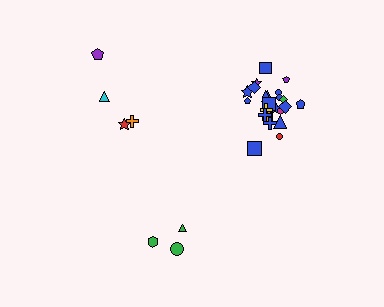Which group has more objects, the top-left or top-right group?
The top-right group.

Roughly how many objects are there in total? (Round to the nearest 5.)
Roughly 30 objects in total.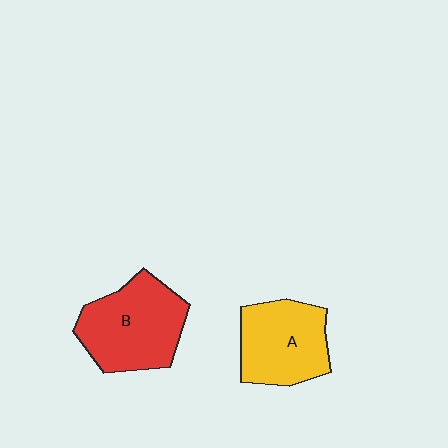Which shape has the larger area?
Shape B (red).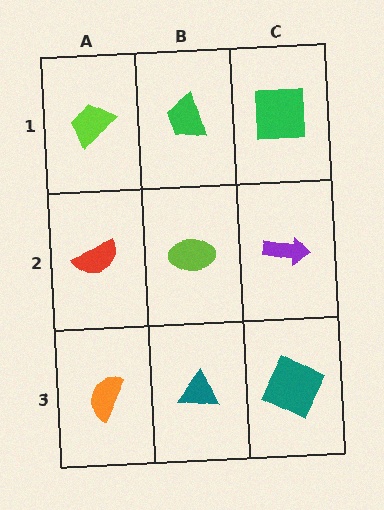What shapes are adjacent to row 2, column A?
A lime trapezoid (row 1, column A), an orange semicircle (row 3, column A), a lime ellipse (row 2, column B).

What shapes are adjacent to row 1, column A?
A red semicircle (row 2, column A), a green trapezoid (row 1, column B).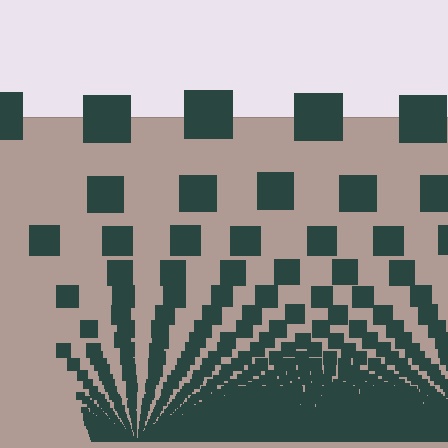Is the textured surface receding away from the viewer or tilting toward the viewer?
The surface appears to tilt toward the viewer. Texture elements get larger and sparser toward the top.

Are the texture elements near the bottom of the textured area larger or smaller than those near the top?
Smaller. The gradient is inverted — elements near the bottom are smaller and denser.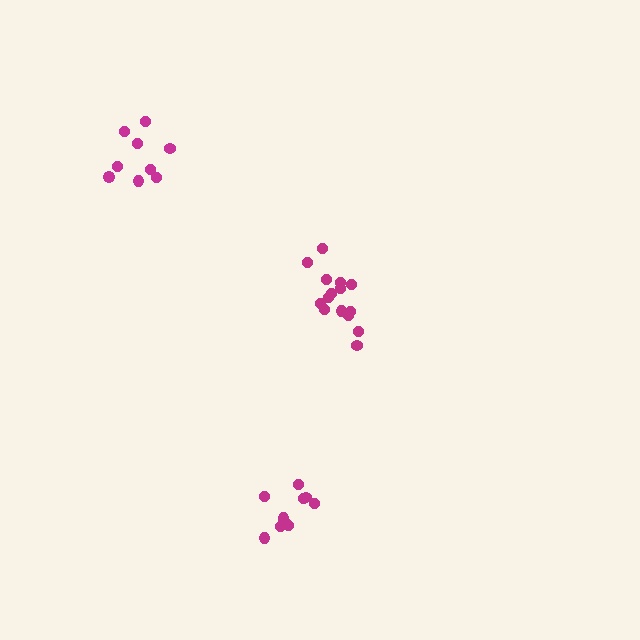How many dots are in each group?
Group 1: 11 dots, Group 2: 9 dots, Group 3: 15 dots (35 total).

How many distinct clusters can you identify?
There are 3 distinct clusters.